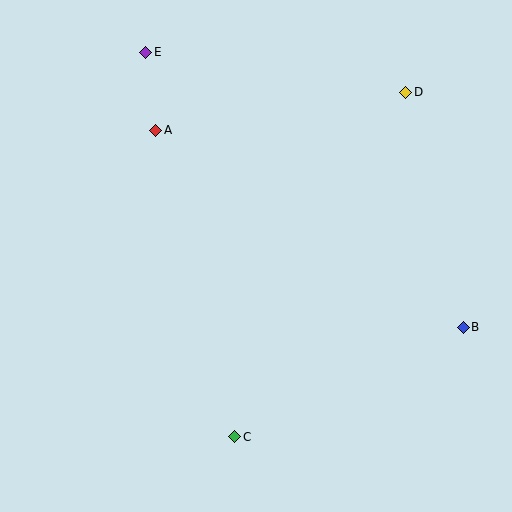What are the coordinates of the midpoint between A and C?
The midpoint between A and C is at (195, 284).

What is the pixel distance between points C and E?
The distance between C and E is 394 pixels.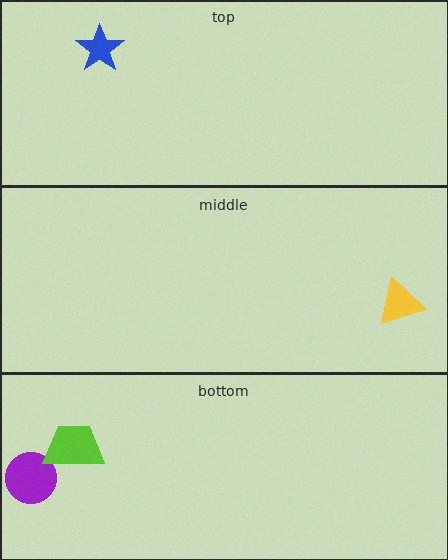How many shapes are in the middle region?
1.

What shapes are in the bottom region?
The purple circle, the lime trapezoid.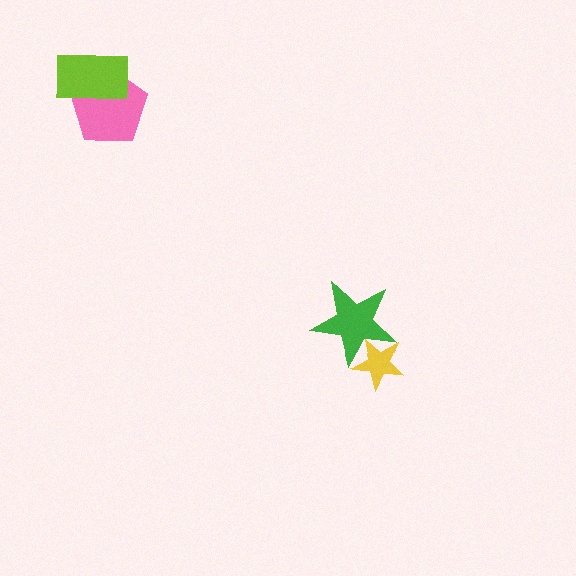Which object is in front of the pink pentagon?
The lime rectangle is in front of the pink pentagon.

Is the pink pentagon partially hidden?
Yes, it is partially covered by another shape.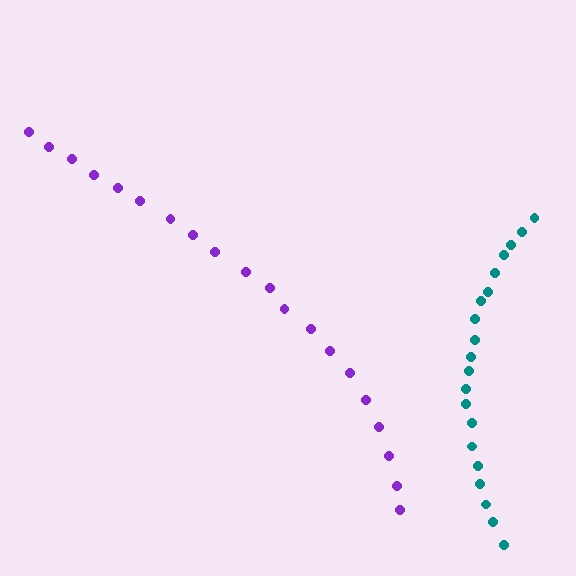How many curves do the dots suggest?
There are 2 distinct paths.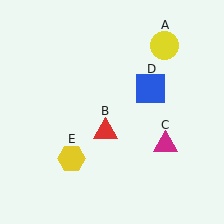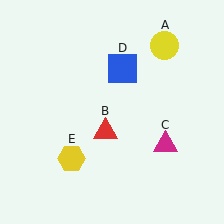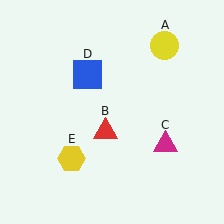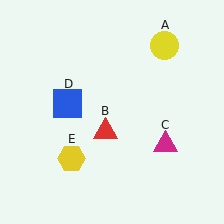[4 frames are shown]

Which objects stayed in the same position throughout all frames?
Yellow circle (object A) and red triangle (object B) and magenta triangle (object C) and yellow hexagon (object E) remained stationary.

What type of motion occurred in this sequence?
The blue square (object D) rotated counterclockwise around the center of the scene.